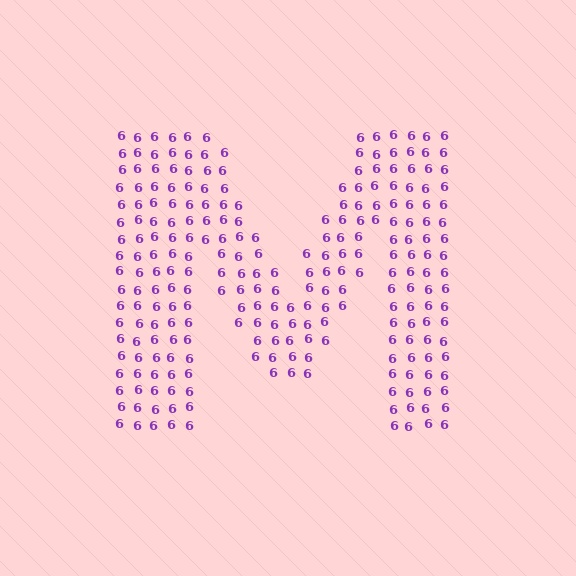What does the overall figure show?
The overall figure shows the letter M.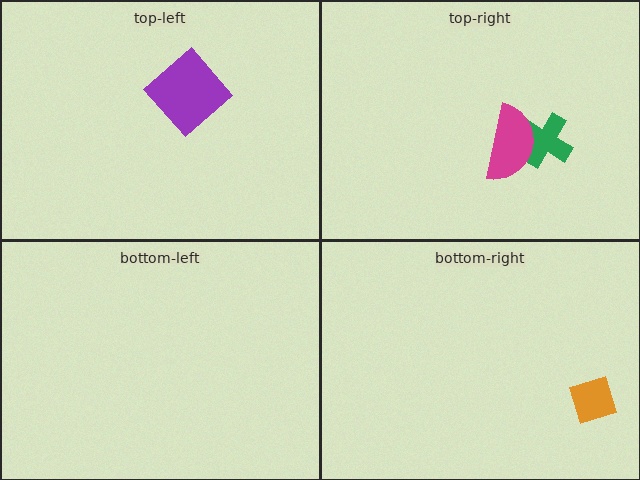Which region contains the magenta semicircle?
The top-right region.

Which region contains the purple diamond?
The top-left region.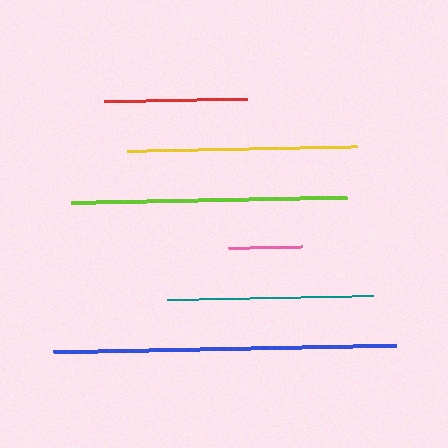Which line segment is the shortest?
The pink line is the shortest at approximately 74 pixels.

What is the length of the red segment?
The red segment is approximately 143 pixels long.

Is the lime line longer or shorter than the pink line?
The lime line is longer than the pink line.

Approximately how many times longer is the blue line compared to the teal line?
The blue line is approximately 1.7 times the length of the teal line.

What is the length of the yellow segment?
The yellow segment is approximately 230 pixels long.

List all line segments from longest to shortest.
From longest to shortest: blue, lime, yellow, teal, red, pink.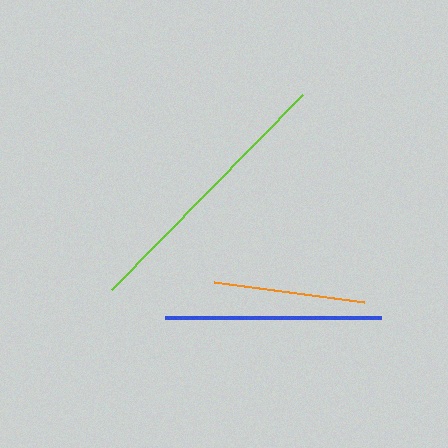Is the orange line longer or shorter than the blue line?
The blue line is longer than the orange line.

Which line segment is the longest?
The lime line is the longest at approximately 273 pixels.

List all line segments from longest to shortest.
From longest to shortest: lime, blue, orange.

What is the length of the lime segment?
The lime segment is approximately 273 pixels long.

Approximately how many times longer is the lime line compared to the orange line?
The lime line is approximately 1.8 times the length of the orange line.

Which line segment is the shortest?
The orange line is the shortest at approximately 151 pixels.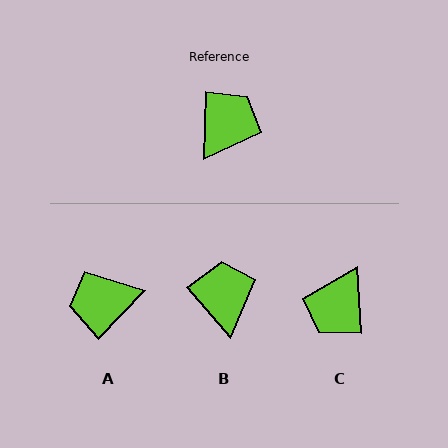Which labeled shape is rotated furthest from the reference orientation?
C, about 175 degrees away.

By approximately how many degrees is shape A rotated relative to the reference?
Approximately 137 degrees counter-clockwise.